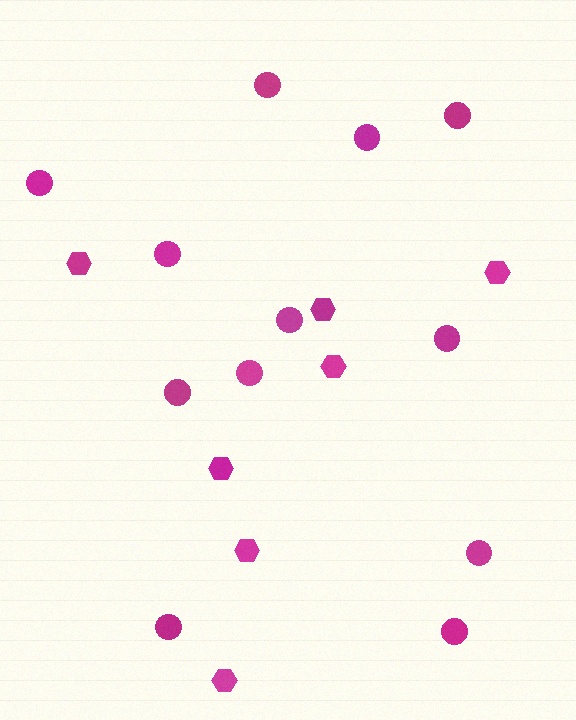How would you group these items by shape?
There are 2 groups: one group of hexagons (7) and one group of circles (12).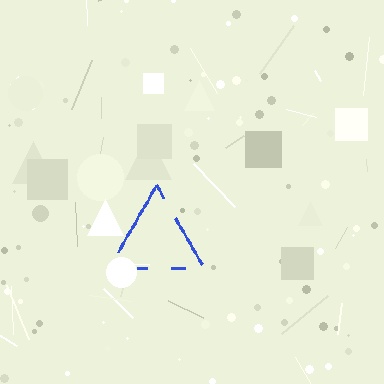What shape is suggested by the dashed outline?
The dashed outline suggests a triangle.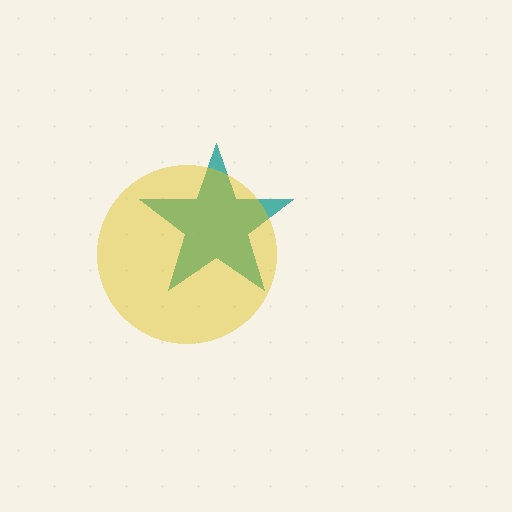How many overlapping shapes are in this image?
There are 2 overlapping shapes in the image.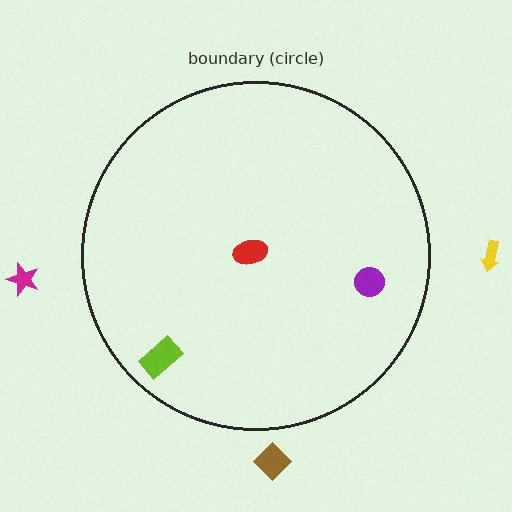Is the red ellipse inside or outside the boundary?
Inside.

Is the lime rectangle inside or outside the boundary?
Inside.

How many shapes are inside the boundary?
3 inside, 3 outside.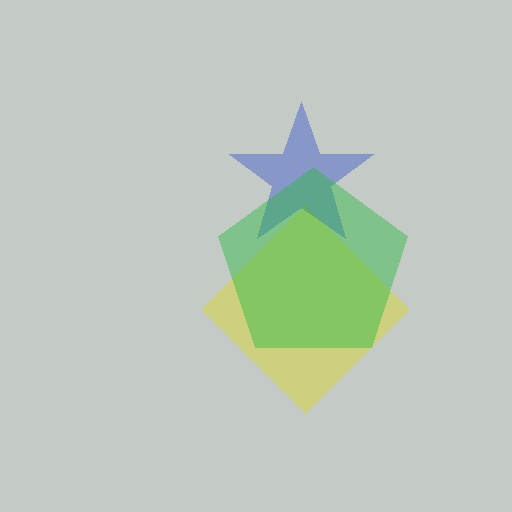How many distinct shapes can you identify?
There are 3 distinct shapes: a yellow diamond, a blue star, a green pentagon.